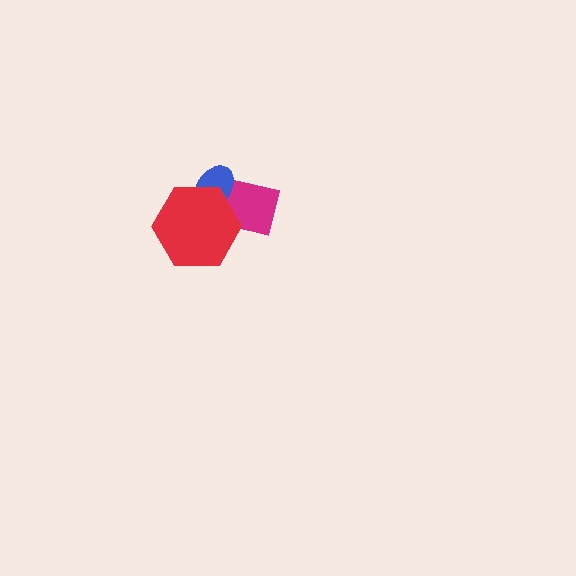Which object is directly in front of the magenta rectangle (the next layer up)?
The blue ellipse is directly in front of the magenta rectangle.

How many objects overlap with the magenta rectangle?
2 objects overlap with the magenta rectangle.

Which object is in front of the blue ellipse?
The red hexagon is in front of the blue ellipse.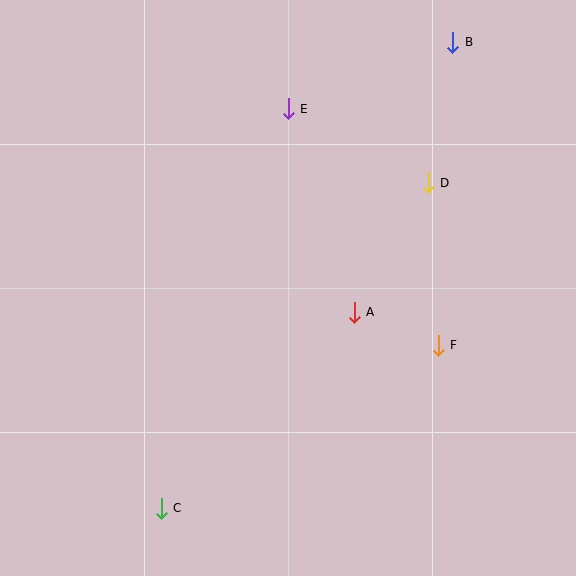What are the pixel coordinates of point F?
Point F is at (438, 345).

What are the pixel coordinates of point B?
Point B is at (453, 42).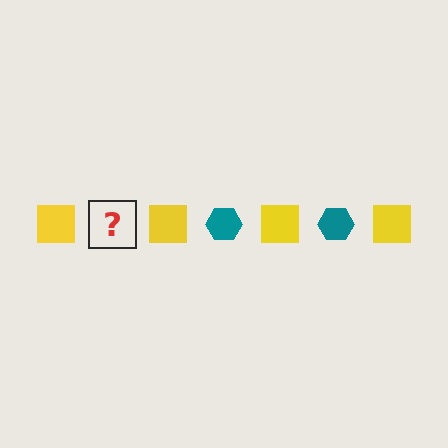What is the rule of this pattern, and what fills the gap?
The rule is that the pattern alternates between yellow square and teal hexagon. The gap should be filled with a teal hexagon.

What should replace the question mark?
The question mark should be replaced with a teal hexagon.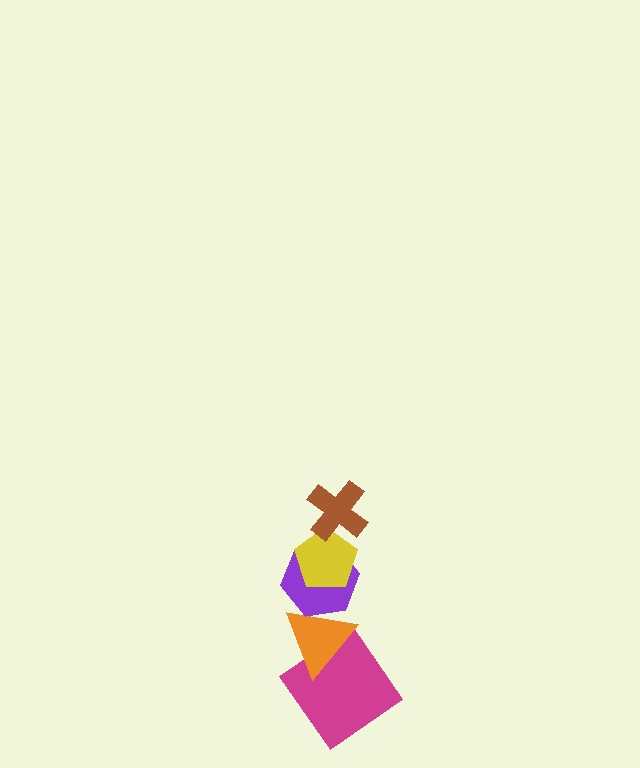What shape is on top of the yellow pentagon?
The brown cross is on top of the yellow pentagon.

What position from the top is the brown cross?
The brown cross is 1st from the top.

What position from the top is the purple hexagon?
The purple hexagon is 3rd from the top.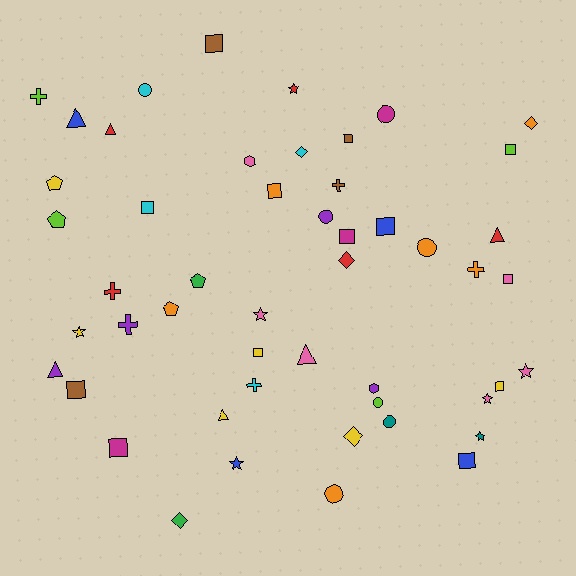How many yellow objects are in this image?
There are 6 yellow objects.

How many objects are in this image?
There are 50 objects.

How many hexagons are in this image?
There are 2 hexagons.